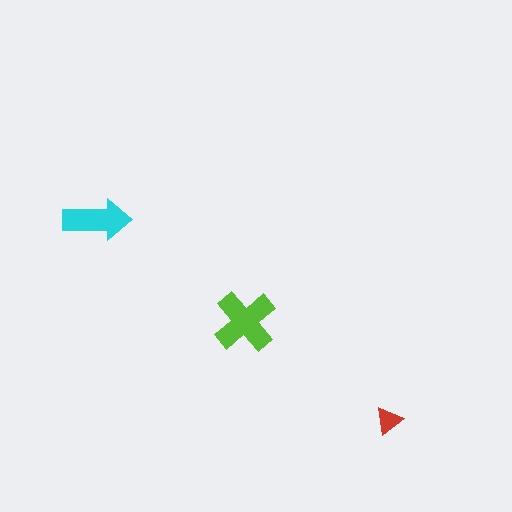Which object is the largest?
The lime cross.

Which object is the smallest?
The red triangle.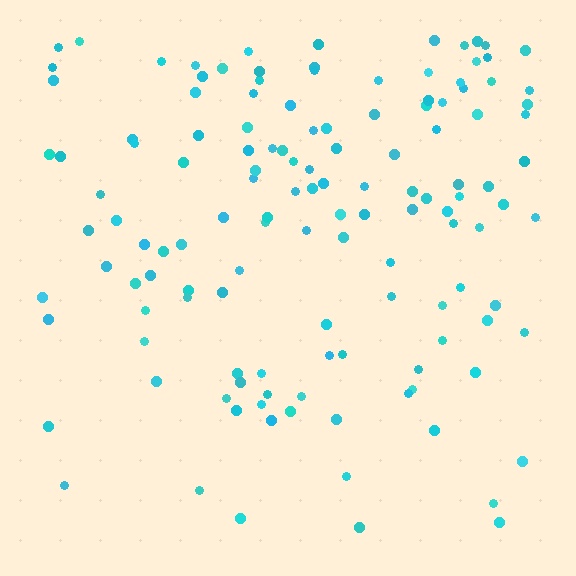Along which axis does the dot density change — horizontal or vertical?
Vertical.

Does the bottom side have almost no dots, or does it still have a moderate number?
Still a moderate number, just noticeably fewer than the top.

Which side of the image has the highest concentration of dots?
The top.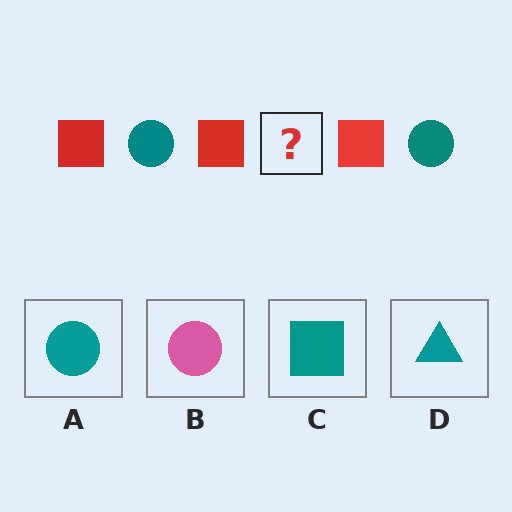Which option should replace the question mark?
Option A.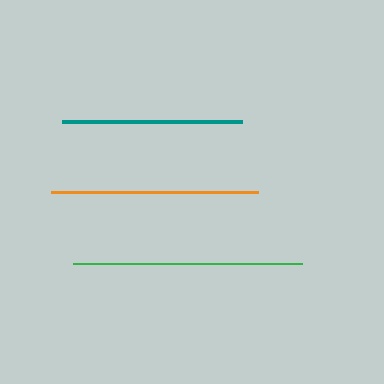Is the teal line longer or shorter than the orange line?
The orange line is longer than the teal line.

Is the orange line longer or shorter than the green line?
The green line is longer than the orange line.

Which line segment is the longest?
The green line is the longest at approximately 229 pixels.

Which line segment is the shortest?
The teal line is the shortest at approximately 180 pixels.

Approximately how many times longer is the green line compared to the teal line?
The green line is approximately 1.3 times the length of the teal line.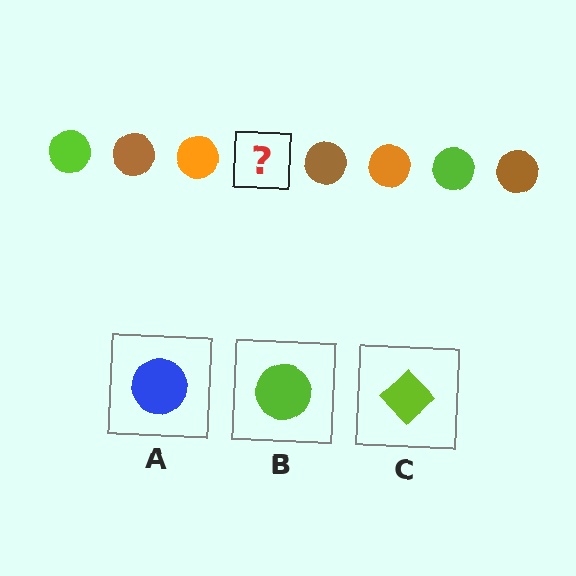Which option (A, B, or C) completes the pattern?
B.